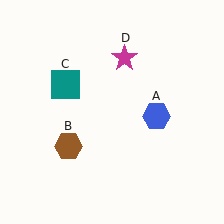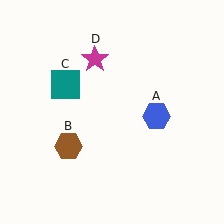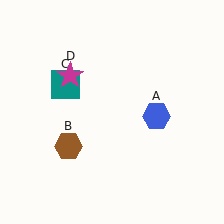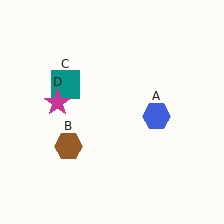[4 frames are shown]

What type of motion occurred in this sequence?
The magenta star (object D) rotated counterclockwise around the center of the scene.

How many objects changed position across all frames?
1 object changed position: magenta star (object D).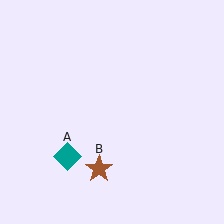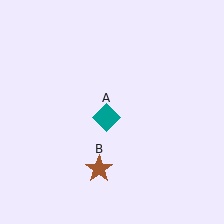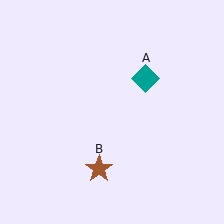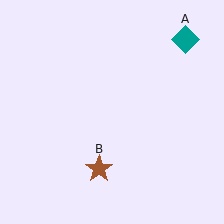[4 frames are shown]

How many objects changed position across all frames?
1 object changed position: teal diamond (object A).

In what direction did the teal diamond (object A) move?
The teal diamond (object A) moved up and to the right.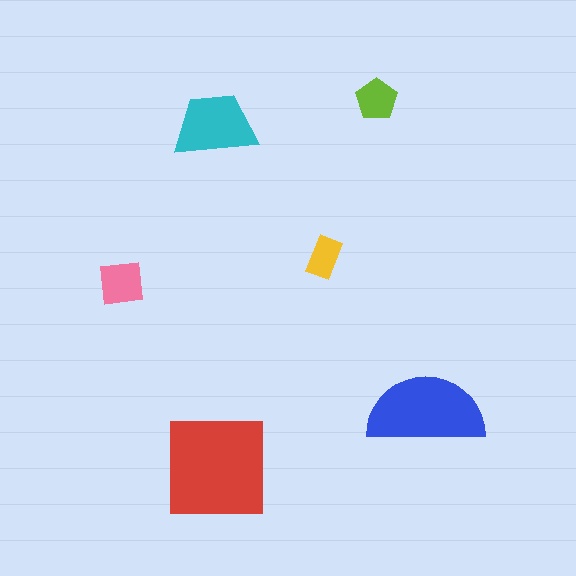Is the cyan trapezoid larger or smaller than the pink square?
Larger.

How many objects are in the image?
There are 6 objects in the image.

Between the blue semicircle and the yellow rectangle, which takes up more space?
The blue semicircle.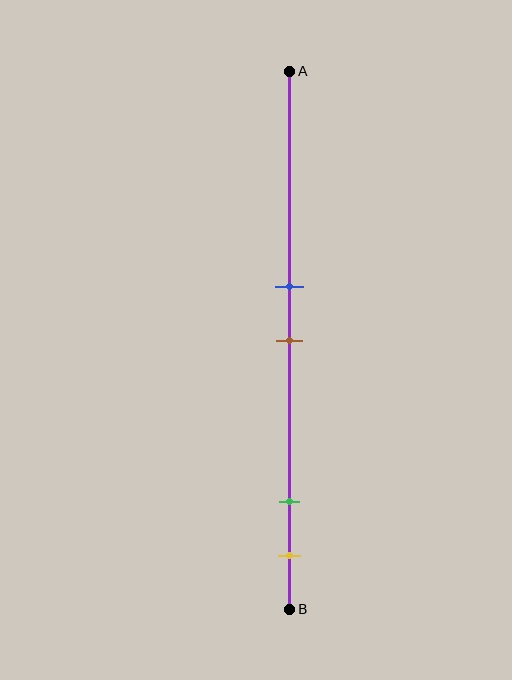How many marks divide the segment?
There are 4 marks dividing the segment.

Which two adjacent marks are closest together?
The blue and brown marks are the closest adjacent pair.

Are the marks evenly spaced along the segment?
No, the marks are not evenly spaced.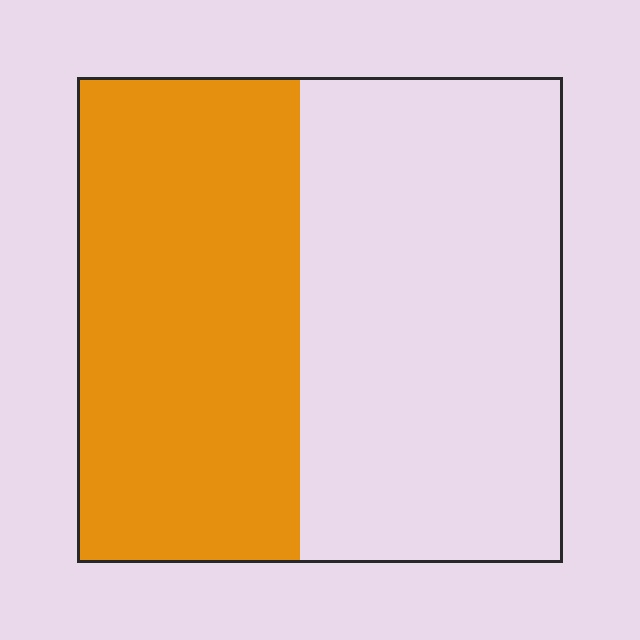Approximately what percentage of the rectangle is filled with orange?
Approximately 45%.